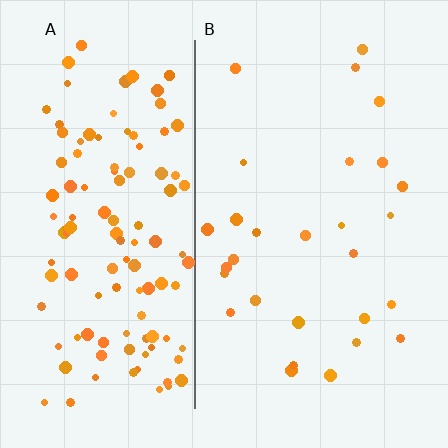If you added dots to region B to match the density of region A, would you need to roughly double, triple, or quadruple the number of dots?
Approximately quadruple.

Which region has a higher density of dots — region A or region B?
A (the left).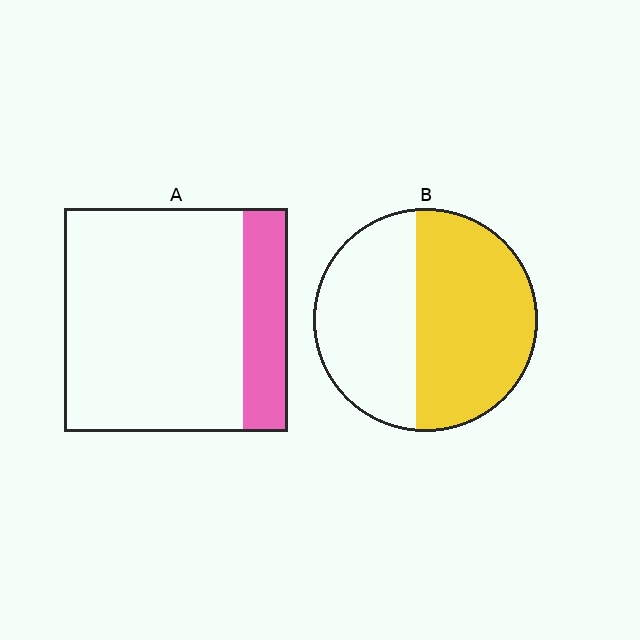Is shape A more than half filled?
No.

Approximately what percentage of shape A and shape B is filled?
A is approximately 20% and B is approximately 55%.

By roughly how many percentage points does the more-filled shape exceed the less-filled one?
By roughly 35 percentage points (B over A).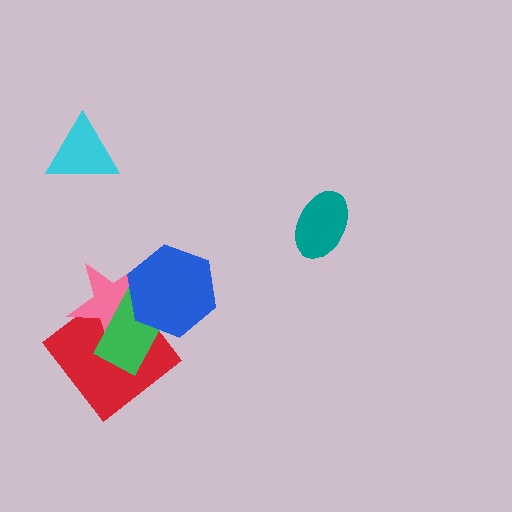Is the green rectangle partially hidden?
Yes, it is partially covered by another shape.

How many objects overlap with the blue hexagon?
3 objects overlap with the blue hexagon.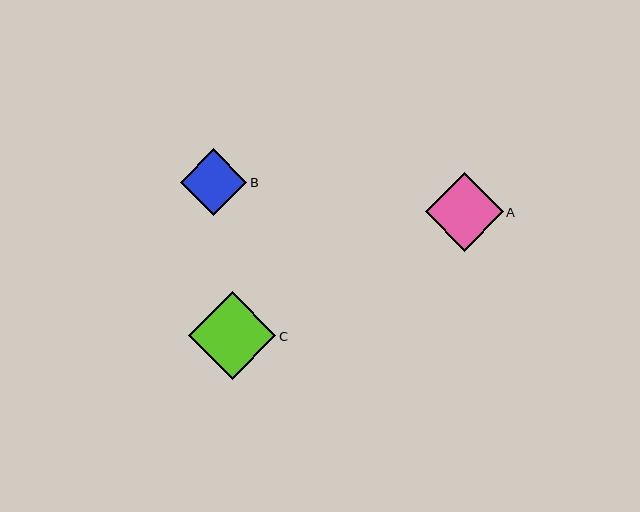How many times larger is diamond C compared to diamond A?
Diamond C is approximately 1.1 times the size of diamond A.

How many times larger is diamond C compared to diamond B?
Diamond C is approximately 1.3 times the size of diamond B.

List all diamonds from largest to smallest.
From largest to smallest: C, A, B.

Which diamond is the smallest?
Diamond B is the smallest with a size of approximately 67 pixels.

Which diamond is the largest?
Diamond C is the largest with a size of approximately 87 pixels.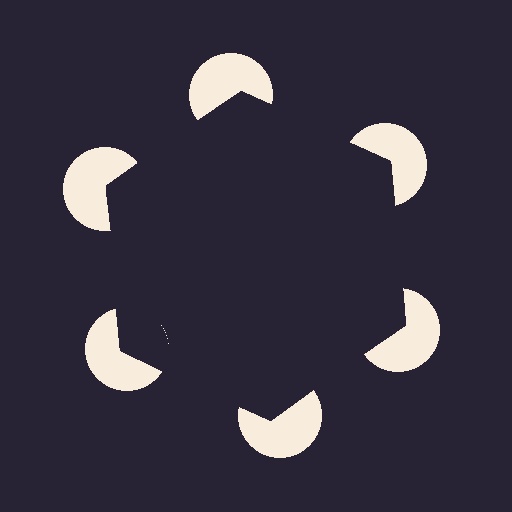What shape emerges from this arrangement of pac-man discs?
An illusory hexagon — its edges are inferred from the aligned wedge cuts in the pac-man discs, not physically drawn.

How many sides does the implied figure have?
6 sides.